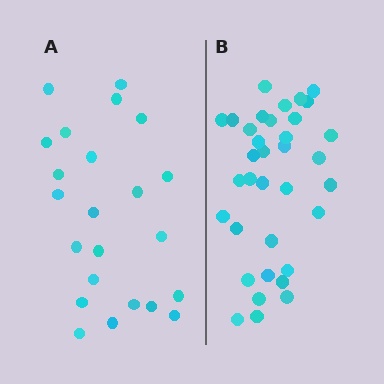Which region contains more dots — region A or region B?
Region B (the right region) has more dots.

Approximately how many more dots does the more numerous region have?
Region B has roughly 12 or so more dots than region A.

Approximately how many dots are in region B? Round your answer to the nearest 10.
About 40 dots. (The exact count is 35, which rounds to 40.)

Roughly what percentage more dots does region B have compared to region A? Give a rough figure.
About 50% more.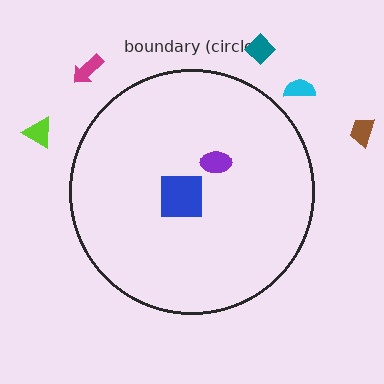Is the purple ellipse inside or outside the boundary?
Inside.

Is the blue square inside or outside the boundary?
Inside.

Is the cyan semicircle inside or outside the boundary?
Outside.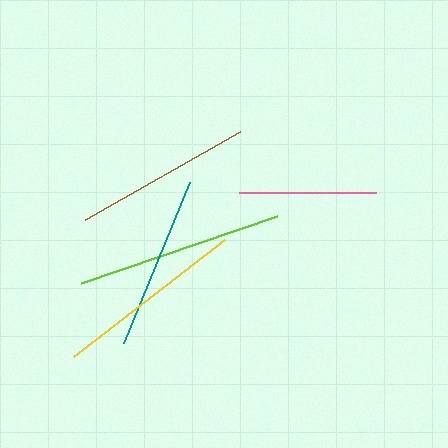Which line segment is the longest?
The lime line is the longest at approximately 207 pixels.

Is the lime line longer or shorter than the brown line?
The lime line is longer than the brown line.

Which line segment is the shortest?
The pink line is the shortest at approximately 138 pixels.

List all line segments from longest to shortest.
From longest to shortest: lime, yellow, brown, teal, pink.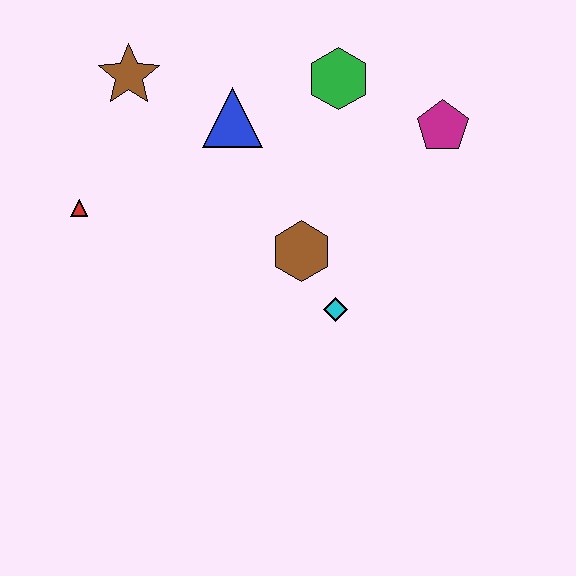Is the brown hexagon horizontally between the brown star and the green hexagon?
Yes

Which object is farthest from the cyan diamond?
The brown star is farthest from the cyan diamond.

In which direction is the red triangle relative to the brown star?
The red triangle is below the brown star.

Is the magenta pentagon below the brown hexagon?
No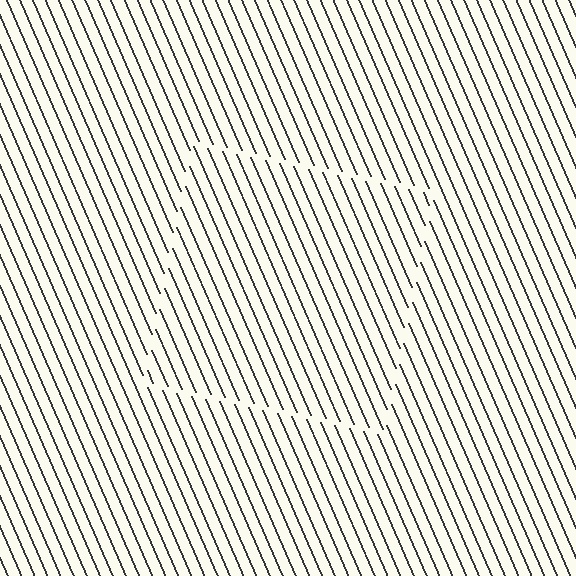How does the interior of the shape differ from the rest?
The interior of the shape contains the same grating, shifted by half a period — the contour is defined by the phase discontinuity where line-ends from the inner and outer gratings abut.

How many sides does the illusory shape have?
4 sides — the line-ends trace a square.